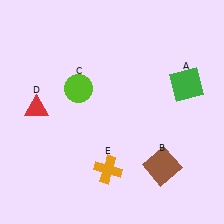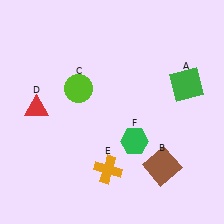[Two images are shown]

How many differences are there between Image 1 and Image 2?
There is 1 difference between the two images.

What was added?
A green hexagon (F) was added in Image 2.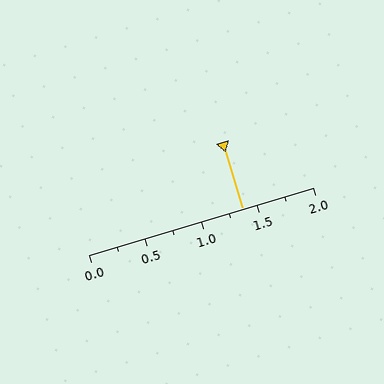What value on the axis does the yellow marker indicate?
The marker indicates approximately 1.38.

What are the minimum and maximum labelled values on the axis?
The axis runs from 0.0 to 2.0.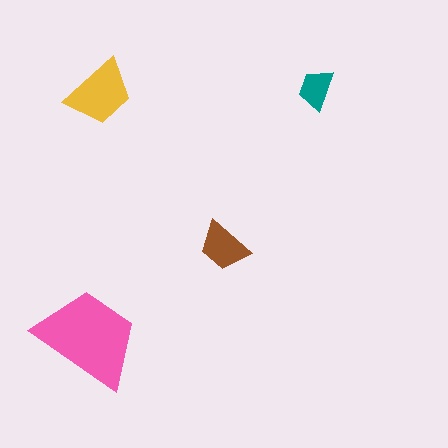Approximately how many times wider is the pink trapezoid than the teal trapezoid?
About 2.5 times wider.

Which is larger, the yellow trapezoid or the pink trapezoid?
The pink one.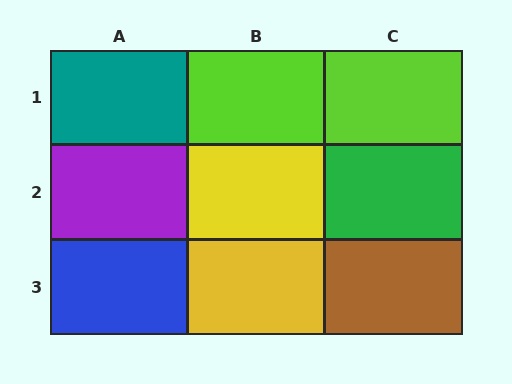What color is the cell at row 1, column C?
Lime.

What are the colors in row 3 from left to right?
Blue, yellow, brown.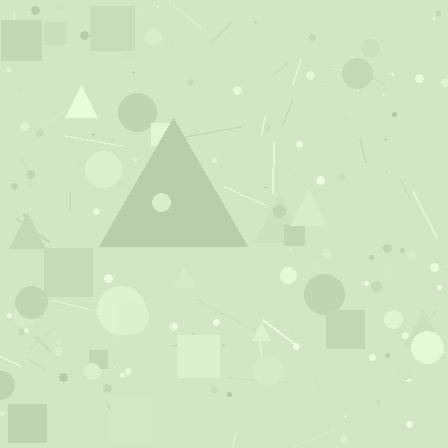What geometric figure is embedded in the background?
A triangle is embedded in the background.